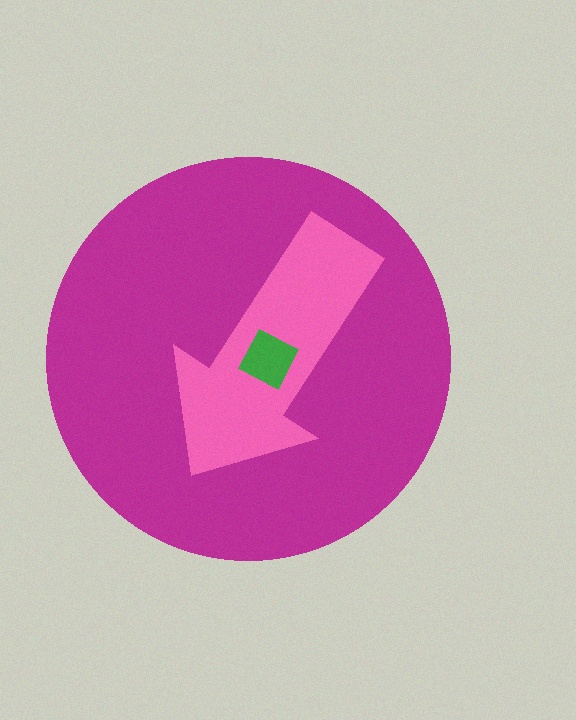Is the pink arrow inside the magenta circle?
Yes.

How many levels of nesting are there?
3.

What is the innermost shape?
The green square.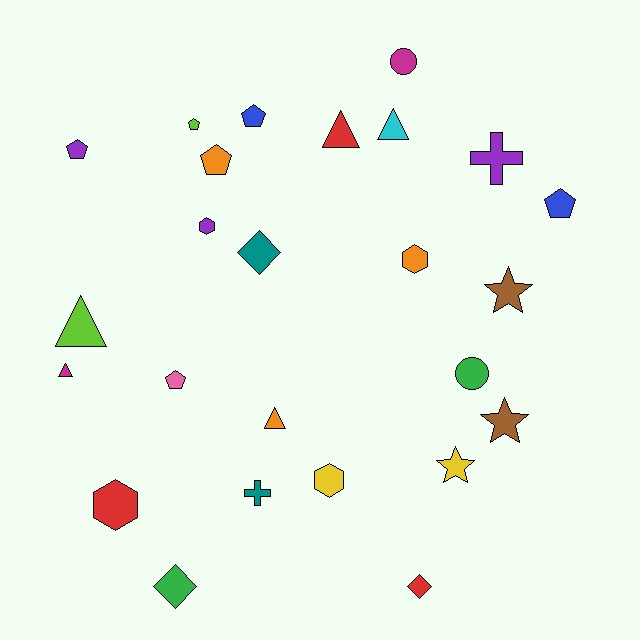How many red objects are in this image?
There are 3 red objects.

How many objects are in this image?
There are 25 objects.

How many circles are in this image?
There are 2 circles.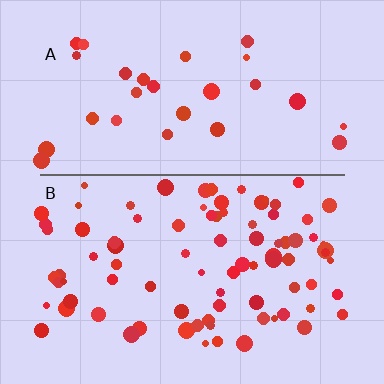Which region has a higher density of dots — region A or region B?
B (the bottom).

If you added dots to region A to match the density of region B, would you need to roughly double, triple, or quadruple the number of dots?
Approximately triple.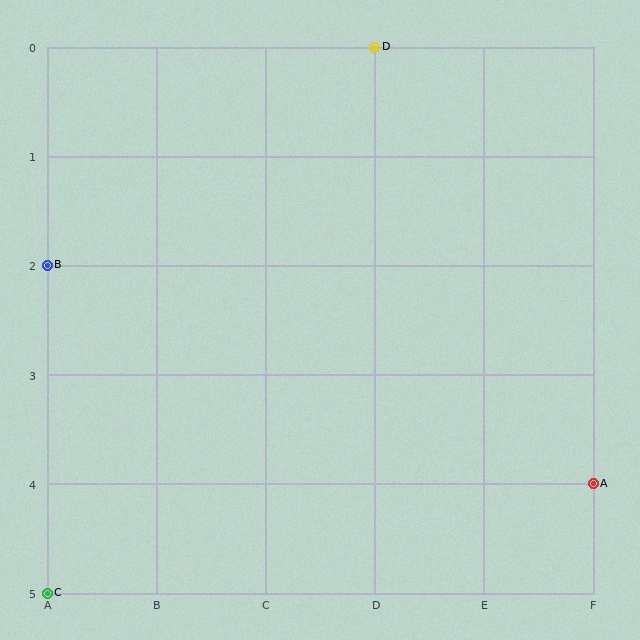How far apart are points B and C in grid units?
Points B and C are 3 rows apart.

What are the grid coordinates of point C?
Point C is at grid coordinates (A, 5).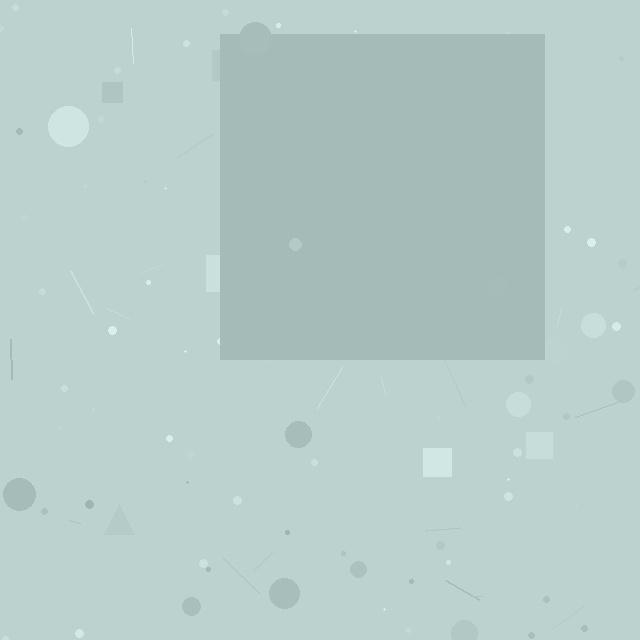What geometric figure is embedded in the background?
A square is embedded in the background.